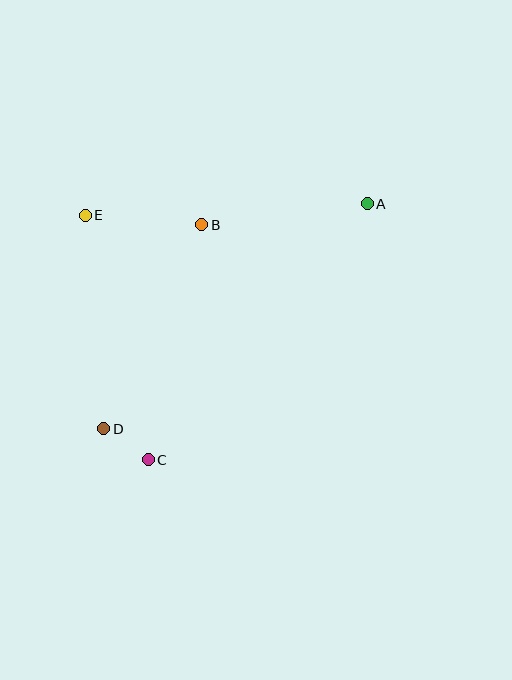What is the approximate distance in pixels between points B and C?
The distance between B and C is approximately 241 pixels.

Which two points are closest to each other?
Points C and D are closest to each other.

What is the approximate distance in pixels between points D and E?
The distance between D and E is approximately 214 pixels.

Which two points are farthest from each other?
Points A and D are farthest from each other.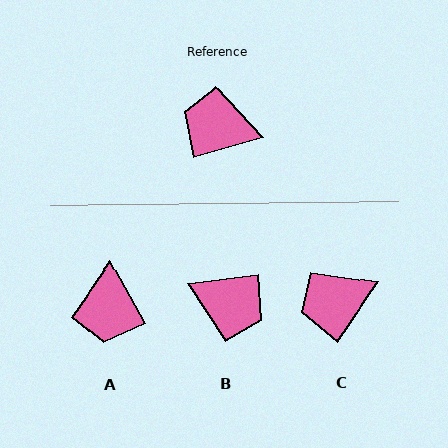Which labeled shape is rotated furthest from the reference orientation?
B, about 171 degrees away.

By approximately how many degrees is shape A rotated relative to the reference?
Approximately 103 degrees counter-clockwise.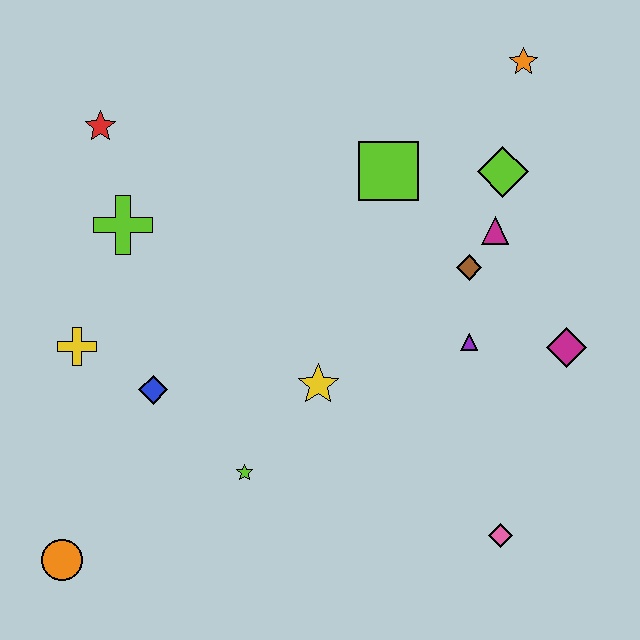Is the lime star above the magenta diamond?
No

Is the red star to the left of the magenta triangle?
Yes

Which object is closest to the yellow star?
The lime star is closest to the yellow star.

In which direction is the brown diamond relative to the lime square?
The brown diamond is below the lime square.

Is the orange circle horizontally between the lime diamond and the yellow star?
No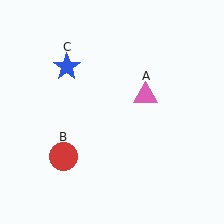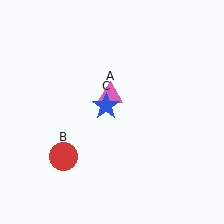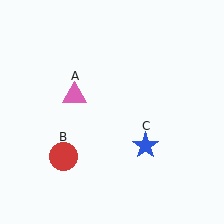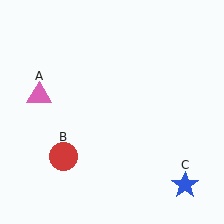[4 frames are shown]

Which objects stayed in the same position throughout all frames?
Red circle (object B) remained stationary.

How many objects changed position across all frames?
2 objects changed position: pink triangle (object A), blue star (object C).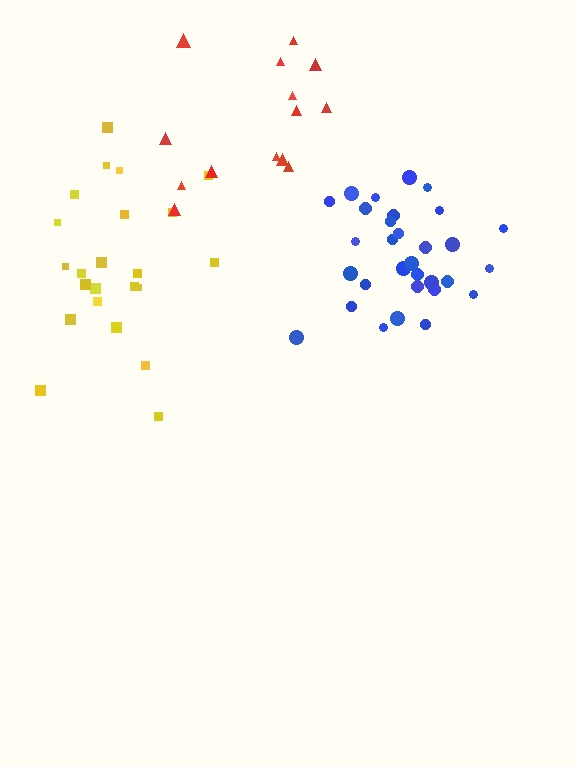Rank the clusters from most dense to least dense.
blue, yellow, red.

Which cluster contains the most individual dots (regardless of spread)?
Blue (31).